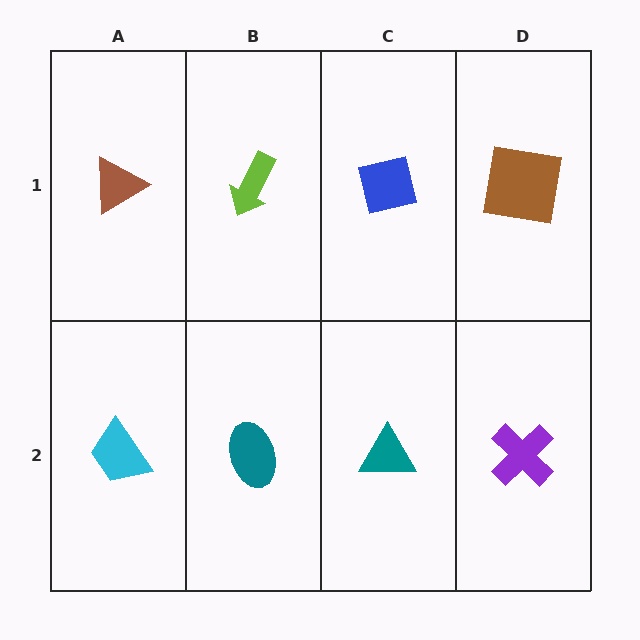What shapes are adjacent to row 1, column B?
A teal ellipse (row 2, column B), a brown triangle (row 1, column A), a blue square (row 1, column C).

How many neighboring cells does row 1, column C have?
3.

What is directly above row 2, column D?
A brown square.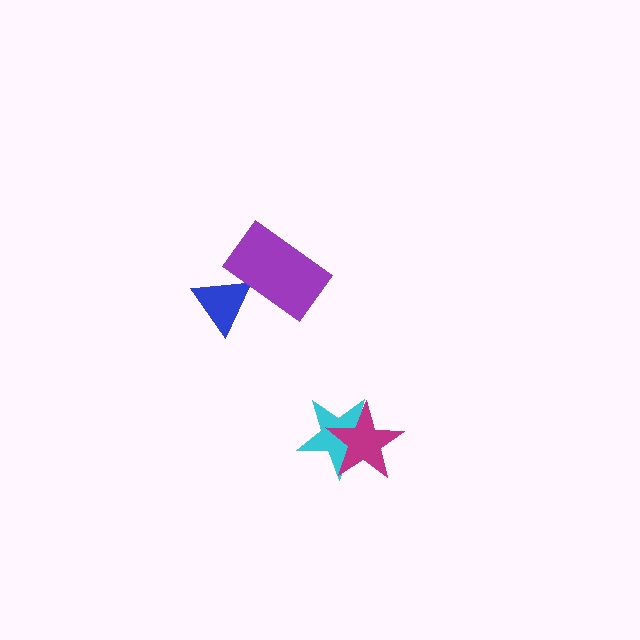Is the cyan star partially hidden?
Yes, it is partially covered by another shape.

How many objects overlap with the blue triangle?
1 object overlaps with the blue triangle.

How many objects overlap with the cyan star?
1 object overlaps with the cyan star.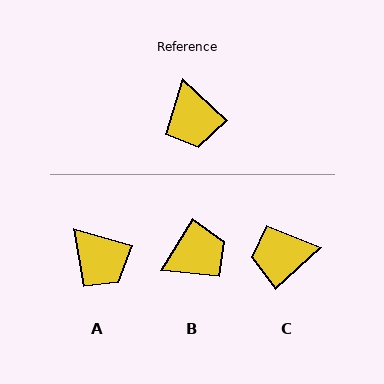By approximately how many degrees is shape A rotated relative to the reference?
Approximately 27 degrees counter-clockwise.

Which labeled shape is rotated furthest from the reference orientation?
B, about 102 degrees away.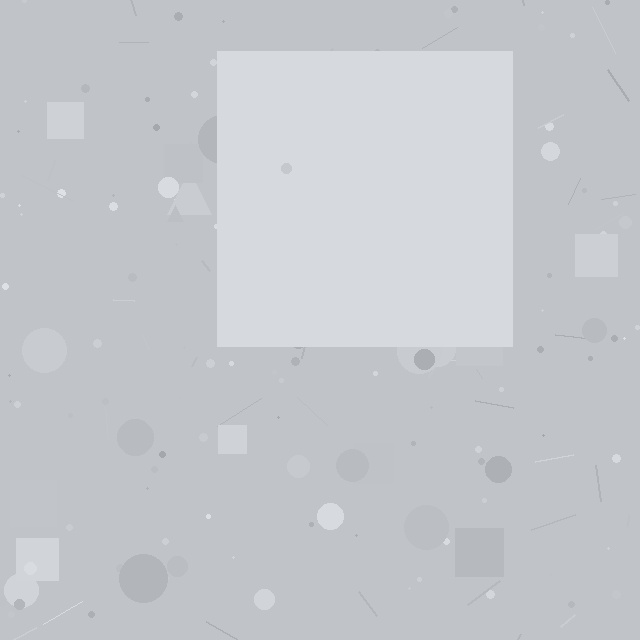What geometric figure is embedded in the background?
A square is embedded in the background.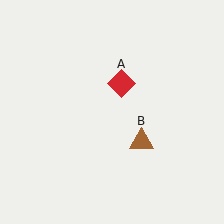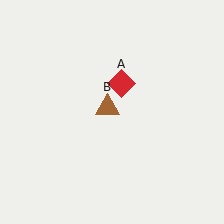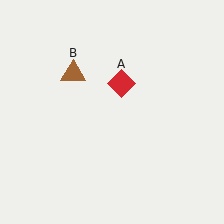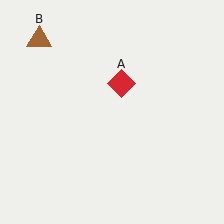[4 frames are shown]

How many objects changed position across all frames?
1 object changed position: brown triangle (object B).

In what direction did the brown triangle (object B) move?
The brown triangle (object B) moved up and to the left.